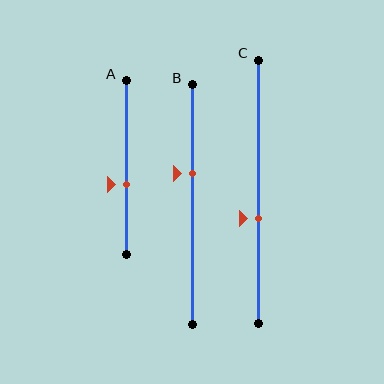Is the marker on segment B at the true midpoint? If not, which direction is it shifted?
No, the marker on segment B is shifted upward by about 13% of the segment length.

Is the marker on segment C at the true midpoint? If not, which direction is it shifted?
No, the marker on segment C is shifted downward by about 10% of the segment length.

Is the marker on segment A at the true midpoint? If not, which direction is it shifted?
No, the marker on segment A is shifted downward by about 9% of the segment length.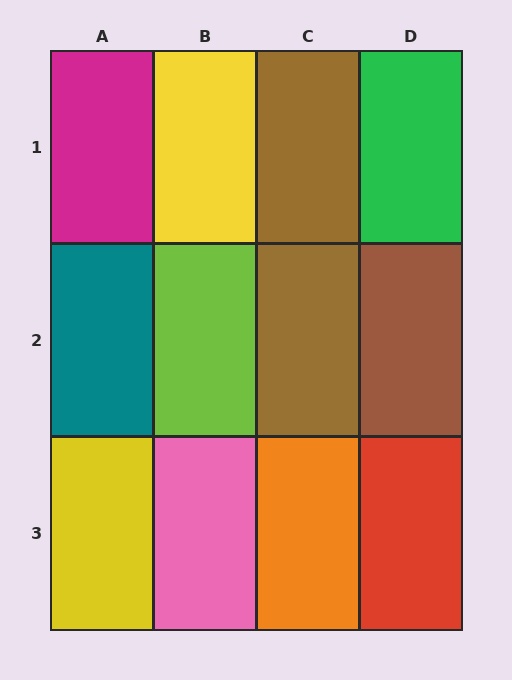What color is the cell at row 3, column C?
Orange.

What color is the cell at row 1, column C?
Brown.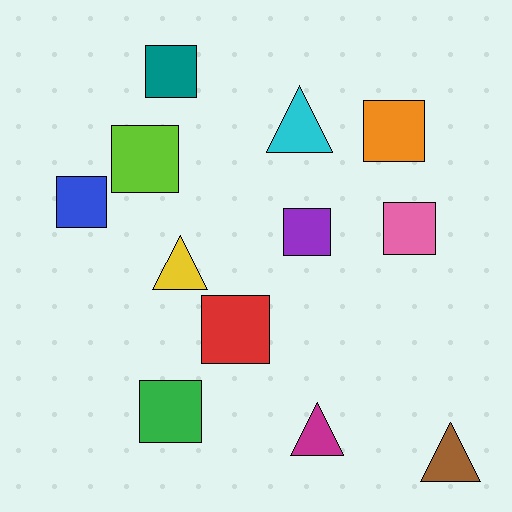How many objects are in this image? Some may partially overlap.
There are 12 objects.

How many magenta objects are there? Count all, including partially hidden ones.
There is 1 magenta object.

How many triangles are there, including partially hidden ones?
There are 4 triangles.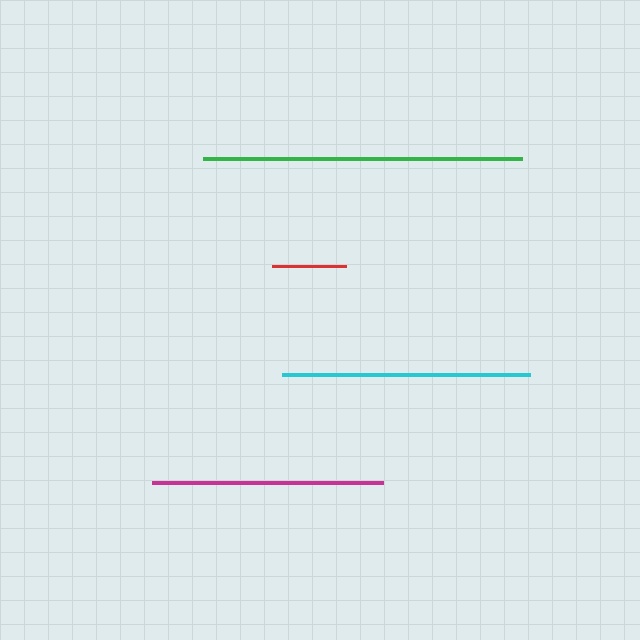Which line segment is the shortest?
The red line is the shortest at approximately 75 pixels.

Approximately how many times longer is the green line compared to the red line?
The green line is approximately 4.3 times the length of the red line.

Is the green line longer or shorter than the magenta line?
The green line is longer than the magenta line.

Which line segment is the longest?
The green line is the longest at approximately 319 pixels.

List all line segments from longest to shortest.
From longest to shortest: green, cyan, magenta, red.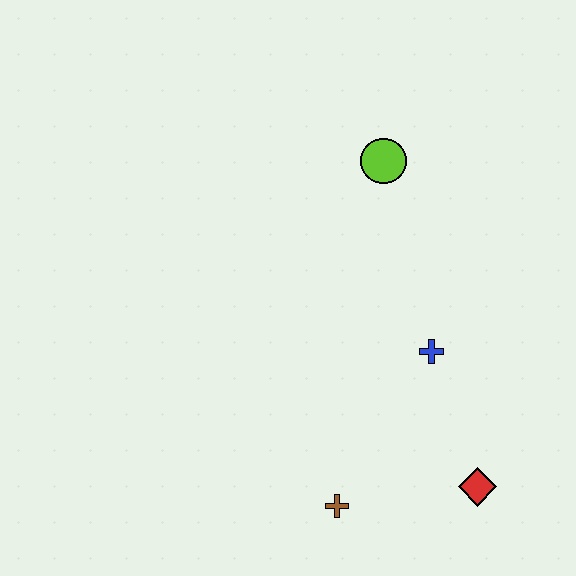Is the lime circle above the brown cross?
Yes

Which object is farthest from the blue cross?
The lime circle is farthest from the blue cross.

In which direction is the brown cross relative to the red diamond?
The brown cross is to the left of the red diamond.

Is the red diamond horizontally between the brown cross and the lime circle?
No